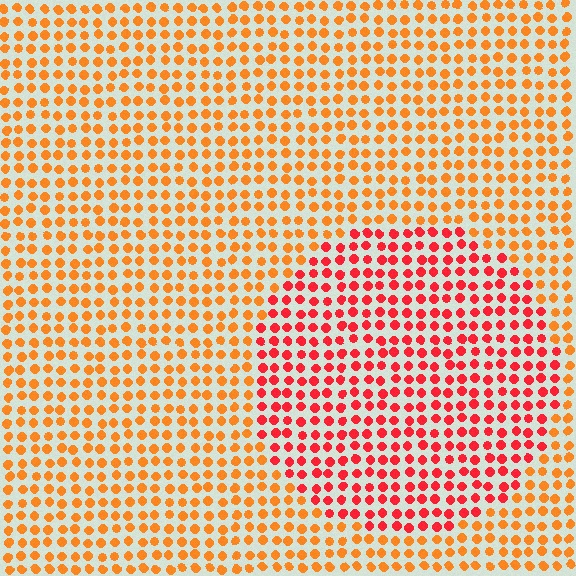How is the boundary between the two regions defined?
The boundary is defined purely by a slight shift in hue (about 34 degrees). Spacing, size, and orientation are identical on both sides.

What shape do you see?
I see a circle.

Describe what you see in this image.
The image is filled with small orange elements in a uniform arrangement. A circle-shaped region is visible where the elements are tinted to a slightly different hue, forming a subtle color boundary.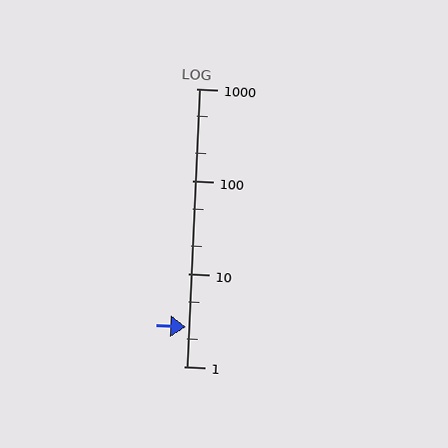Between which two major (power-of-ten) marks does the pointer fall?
The pointer is between 1 and 10.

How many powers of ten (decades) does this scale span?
The scale spans 3 decades, from 1 to 1000.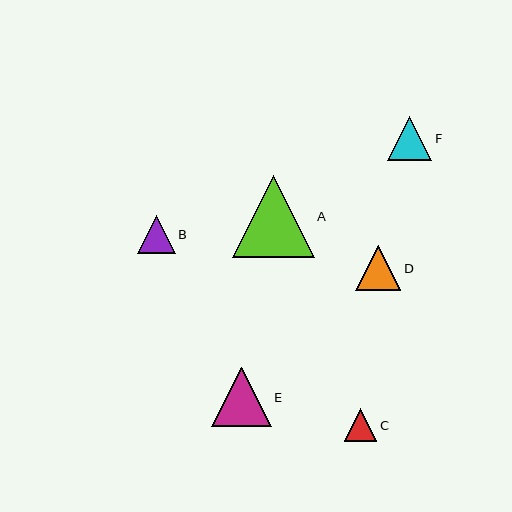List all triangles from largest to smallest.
From largest to smallest: A, E, D, F, B, C.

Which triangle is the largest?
Triangle A is the largest with a size of approximately 82 pixels.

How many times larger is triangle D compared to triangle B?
Triangle D is approximately 1.2 times the size of triangle B.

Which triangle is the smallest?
Triangle C is the smallest with a size of approximately 33 pixels.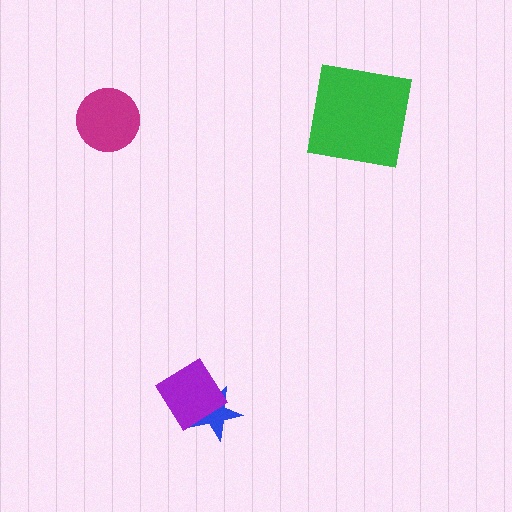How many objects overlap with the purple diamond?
1 object overlaps with the purple diamond.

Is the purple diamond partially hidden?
No, no other shape covers it.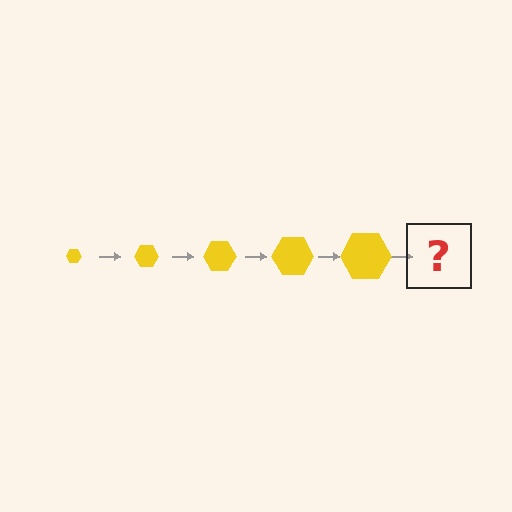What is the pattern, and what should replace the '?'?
The pattern is that the hexagon gets progressively larger each step. The '?' should be a yellow hexagon, larger than the previous one.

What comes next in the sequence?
The next element should be a yellow hexagon, larger than the previous one.